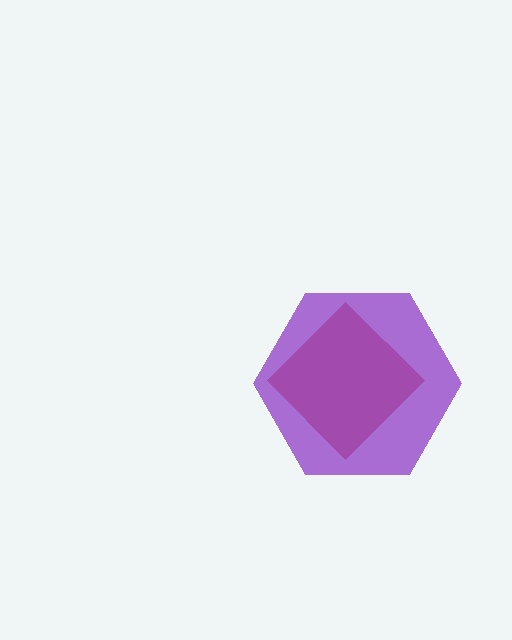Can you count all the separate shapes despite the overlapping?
Yes, there are 2 separate shapes.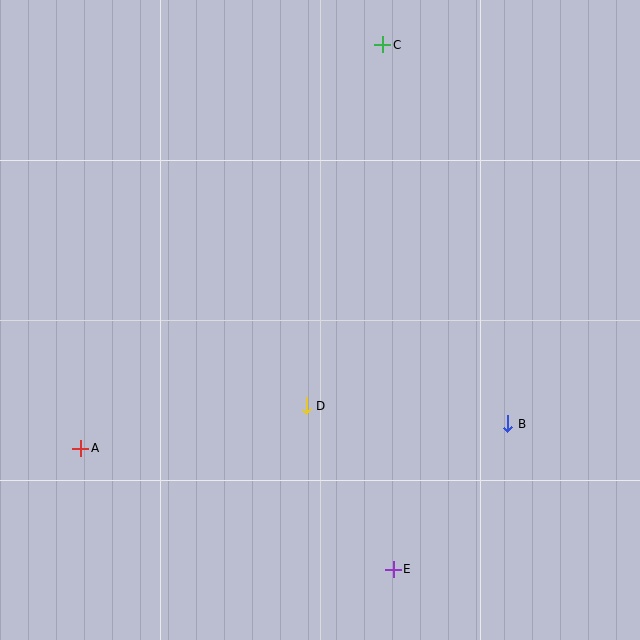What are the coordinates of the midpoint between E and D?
The midpoint between E and D is at (350, 488).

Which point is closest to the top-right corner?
Point C is closest to the top-right corner.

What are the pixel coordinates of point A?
Point A is at (81, 448).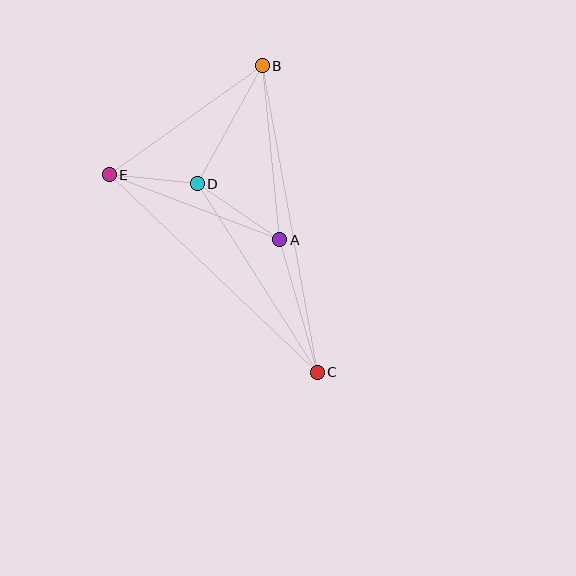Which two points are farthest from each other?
Points B and C are farthest from each other.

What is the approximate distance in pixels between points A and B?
The distance between A and B is approximately 175 pixels.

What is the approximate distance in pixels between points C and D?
The distance between C and D is approximately 223 pixels.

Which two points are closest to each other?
Points D and E are closest to each other.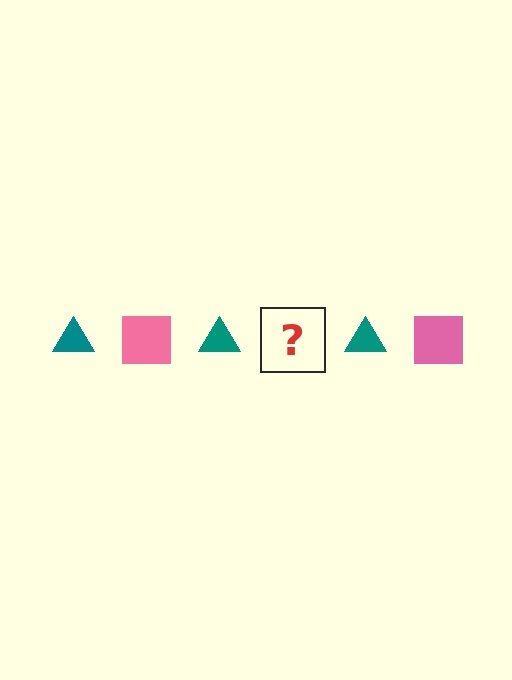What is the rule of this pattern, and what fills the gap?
The rule is that the pattern alternates between teal triangle and pink square. The gap should be filled with a pink square.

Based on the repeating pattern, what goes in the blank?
The blank should be a pink square.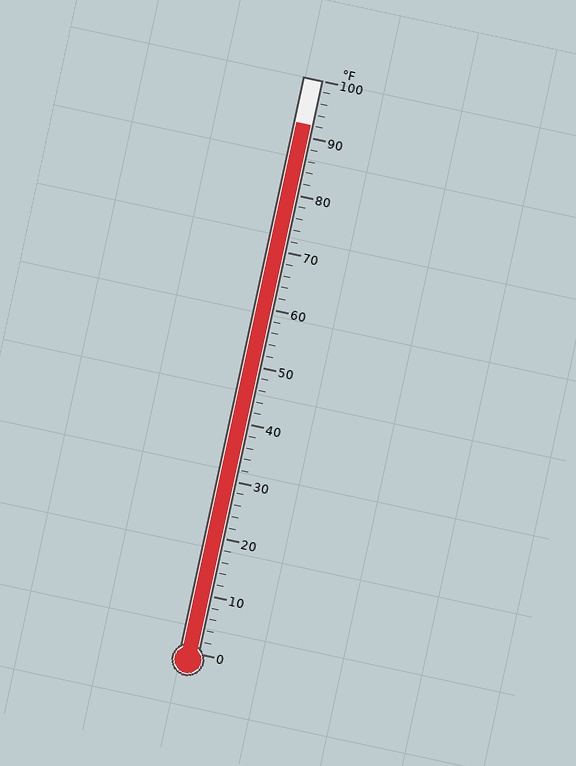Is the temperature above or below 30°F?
The temperature is above 30°F.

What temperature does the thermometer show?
The thermometer shows approximately 92°F.